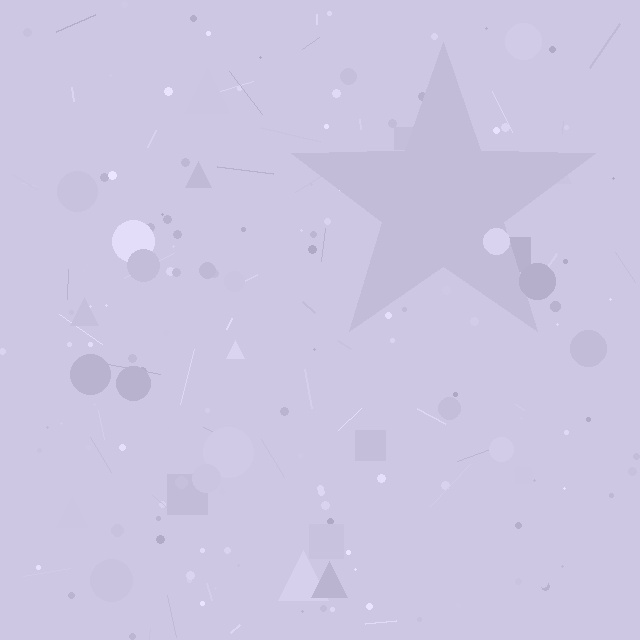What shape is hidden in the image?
A star is hidden in the image.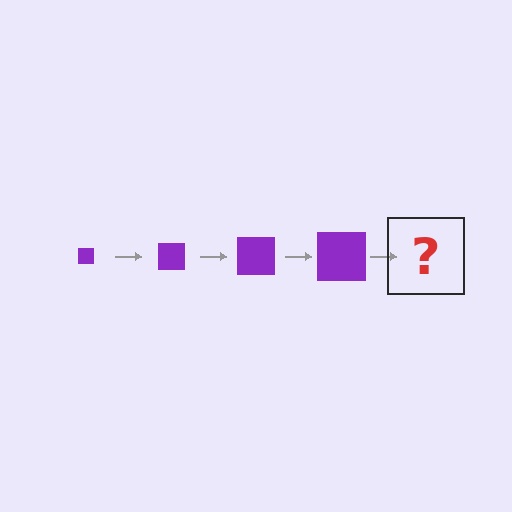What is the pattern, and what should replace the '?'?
The pattern is that the square gets progressively larger each step. The '?' should be a purple square, larger than the previous one.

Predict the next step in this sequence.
The next step is a purple square, larger than the previous one.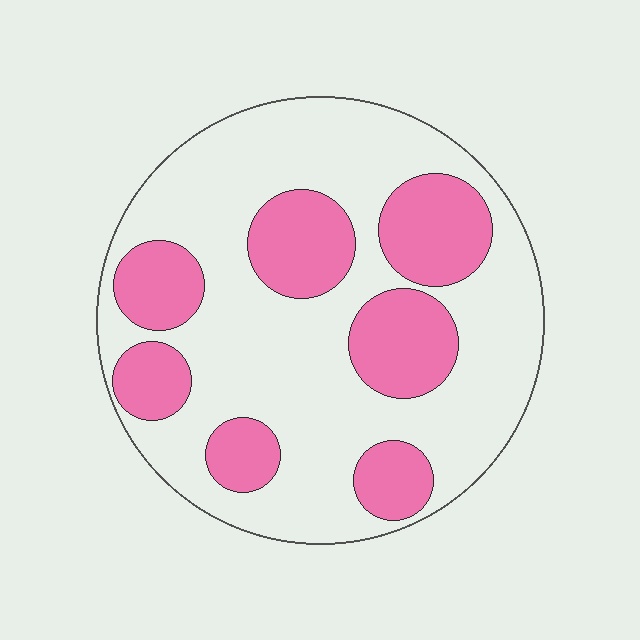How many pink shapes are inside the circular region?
7.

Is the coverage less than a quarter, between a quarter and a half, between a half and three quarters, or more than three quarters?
Between a quarter and a half.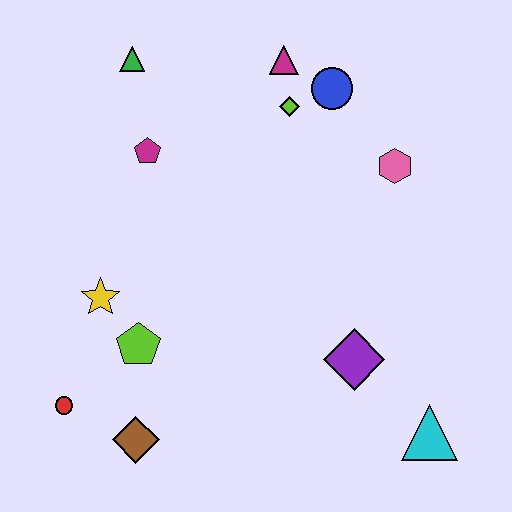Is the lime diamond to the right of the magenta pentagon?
Yes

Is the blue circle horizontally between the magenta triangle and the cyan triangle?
Yes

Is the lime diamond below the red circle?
No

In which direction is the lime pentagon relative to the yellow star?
The lime pentagon is below the yellow star.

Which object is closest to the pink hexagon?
The blue circle is closest to the pink hexagon.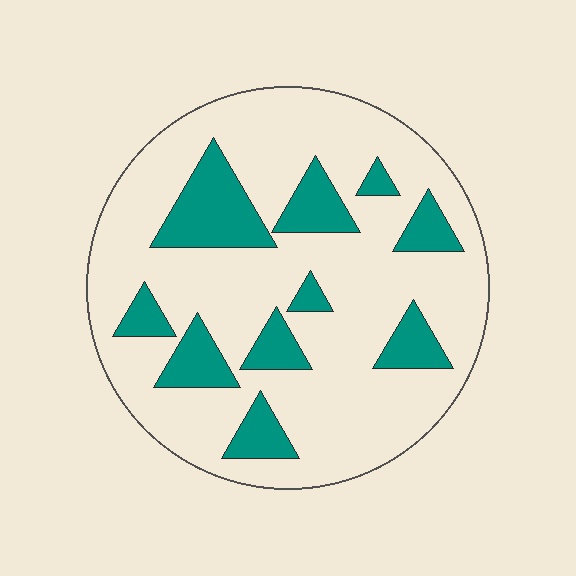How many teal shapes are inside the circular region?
10.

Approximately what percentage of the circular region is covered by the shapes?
Approximately 20%.